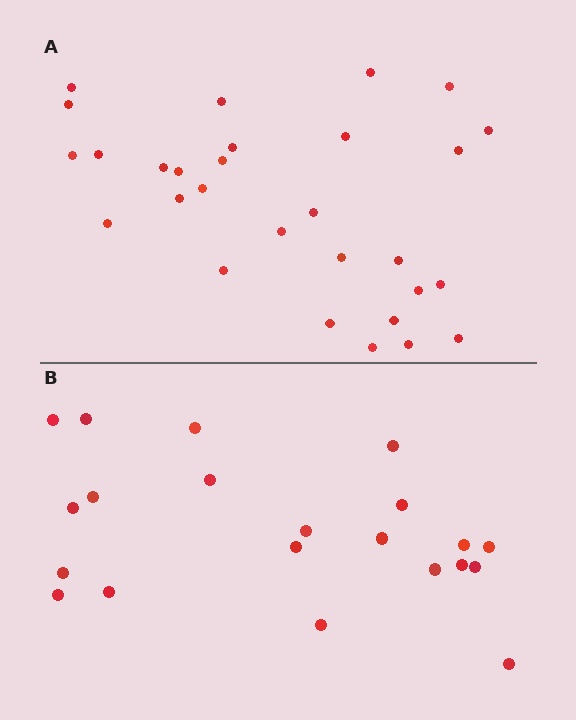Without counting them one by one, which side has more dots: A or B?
Region A (the top region) has more dots.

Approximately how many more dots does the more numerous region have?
Region A has roughly 8 or so more dots than region B.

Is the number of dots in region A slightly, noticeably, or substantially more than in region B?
Region A has noticeably more, but not dramatically so. The ratio is roughly 1.4 to 1.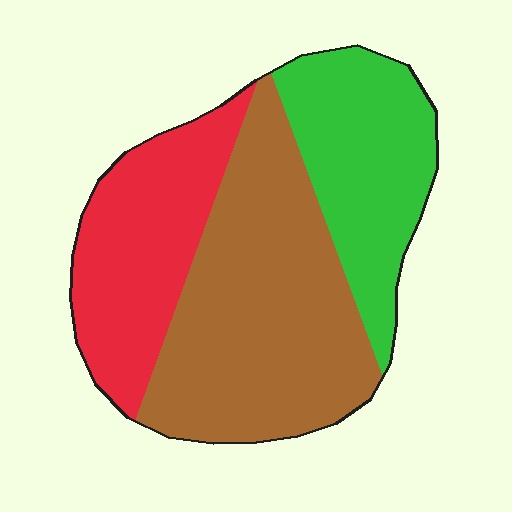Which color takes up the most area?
Brown, at roughly 45%.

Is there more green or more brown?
Brown.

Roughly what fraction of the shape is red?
Red takes up about one quarter (1/4) of the shape.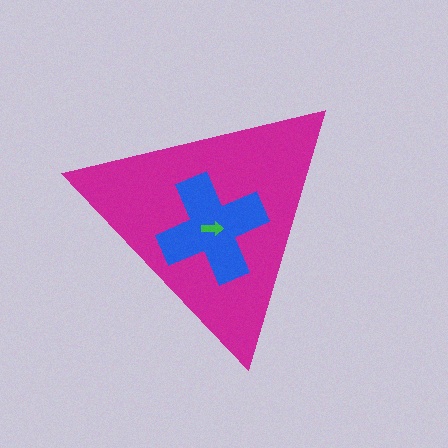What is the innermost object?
The green arrow.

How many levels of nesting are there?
3.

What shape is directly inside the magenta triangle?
The blue cross.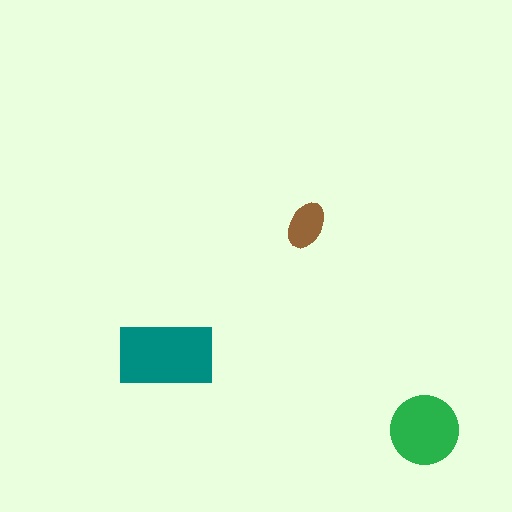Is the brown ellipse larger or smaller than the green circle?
Smaller.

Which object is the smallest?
The brown ellipse.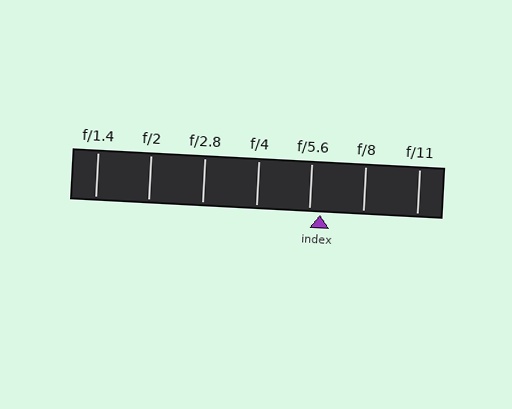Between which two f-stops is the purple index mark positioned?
The index mark is between f/5.6 and f/8.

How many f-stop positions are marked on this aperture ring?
There are 7 f-stop positions marked.